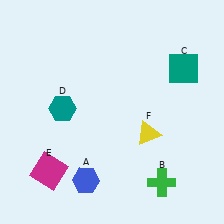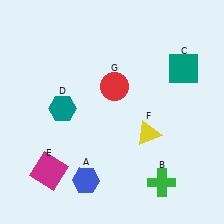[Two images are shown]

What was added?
A red circle (G) was added in Image 2.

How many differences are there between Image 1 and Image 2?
There is 1 difference between the two images.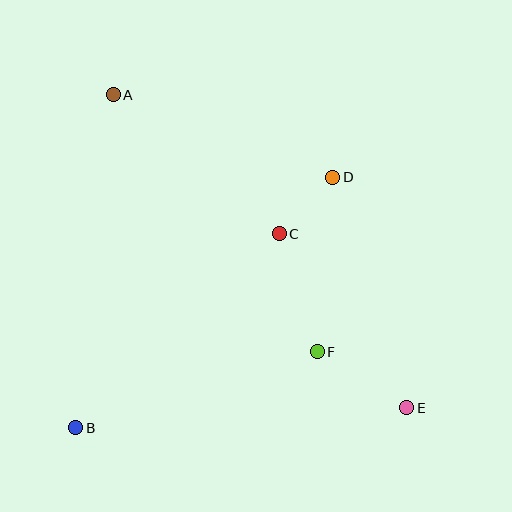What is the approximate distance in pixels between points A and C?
The distance between A and C is approximately 217 pixels.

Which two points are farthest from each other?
Points A and E are farthest from each other.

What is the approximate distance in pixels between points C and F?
The distance between C and F is approximately 124 pixels.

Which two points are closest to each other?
Points C and D are closest to each other.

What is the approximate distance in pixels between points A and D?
The distance between A and D is approximately 234 pixels.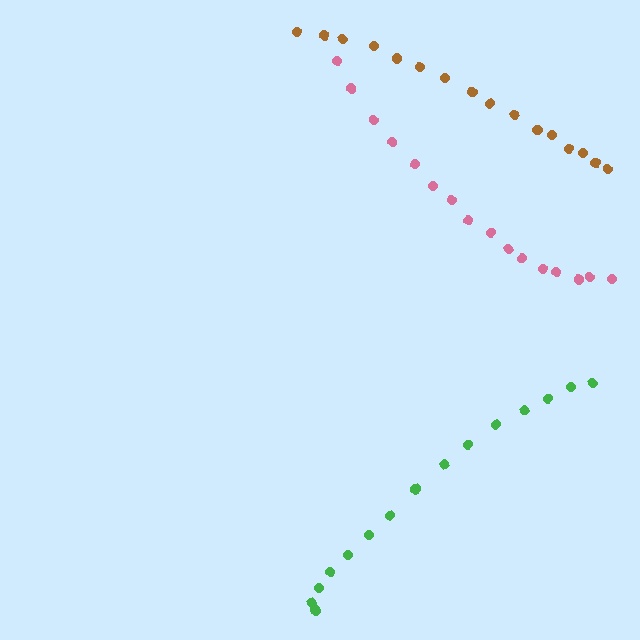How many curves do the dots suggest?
There are 3 distinct paths.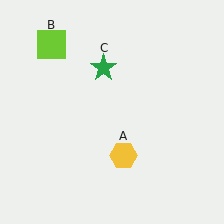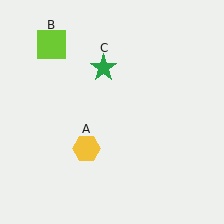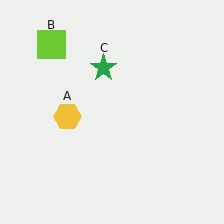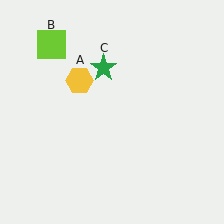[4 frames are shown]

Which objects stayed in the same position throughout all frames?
Lime square (object B) and green star (object C) remained stationary.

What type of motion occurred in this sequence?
The yellow hexagon (object A) rotated clockwise around the center of the scene.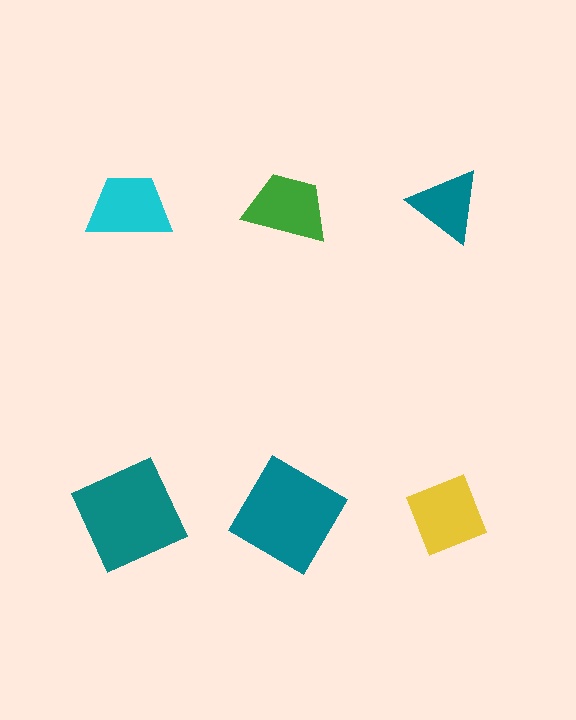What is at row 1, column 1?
A cyan trapezoid.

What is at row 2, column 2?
A teal diamond.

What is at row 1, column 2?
A green trapezoid.